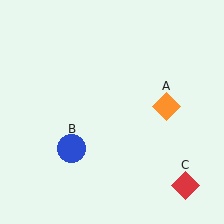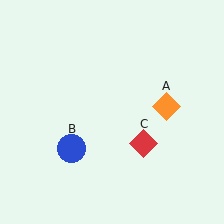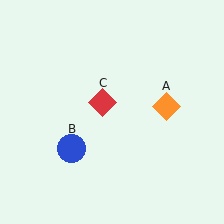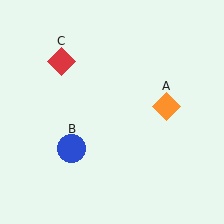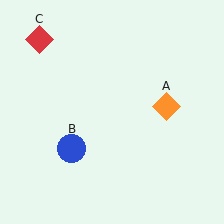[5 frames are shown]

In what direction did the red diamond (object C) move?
The red diamond (object C) moved up and to the left.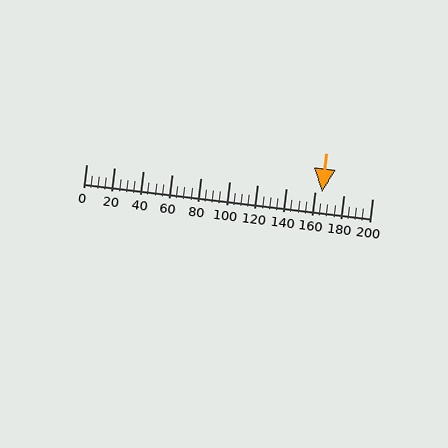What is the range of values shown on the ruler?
The ruler shows values from 0 to 200.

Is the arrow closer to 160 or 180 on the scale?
The arrow is closer to 160.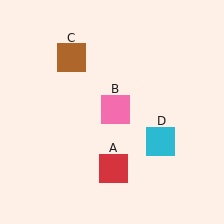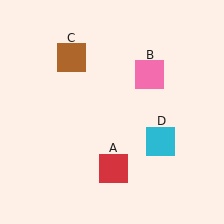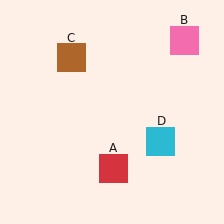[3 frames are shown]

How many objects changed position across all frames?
1 object changed position: pink square (object B).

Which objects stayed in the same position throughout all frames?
Red square (object A) and brown square (object C) and cyan square (object D) remained stationary.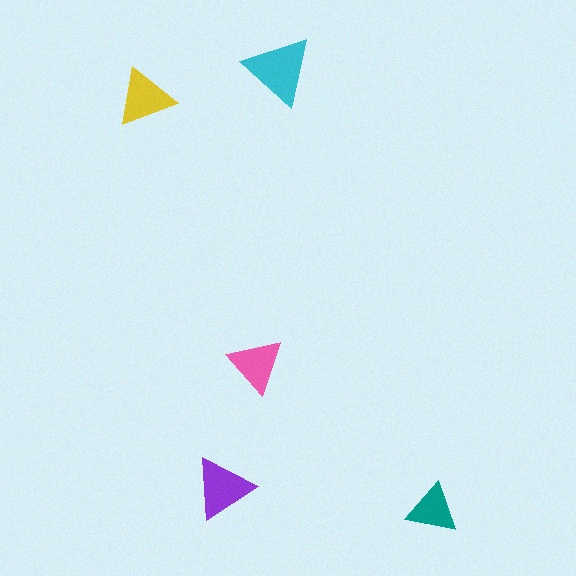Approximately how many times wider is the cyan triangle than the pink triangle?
About 1.5 times wider.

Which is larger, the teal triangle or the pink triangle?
The pink one.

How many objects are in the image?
There are 5 objects in the image.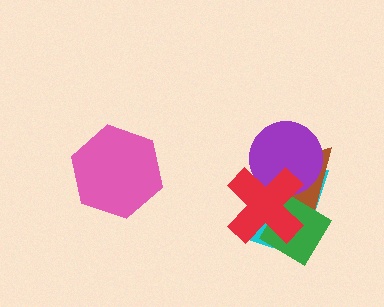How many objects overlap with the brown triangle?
4 objects overlap with the brown triangle.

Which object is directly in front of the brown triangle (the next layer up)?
The green diamond is directly in front of the brown triangle.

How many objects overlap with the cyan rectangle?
4 objects overlap with the cyan rectangle.